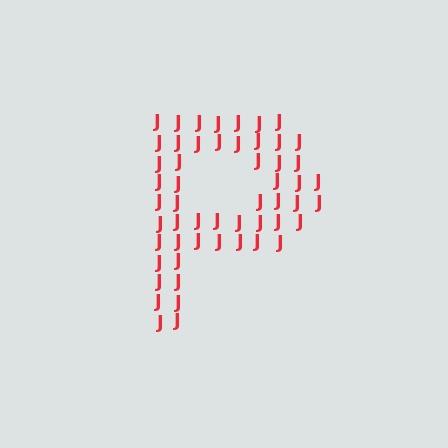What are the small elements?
The small elements are letter J's.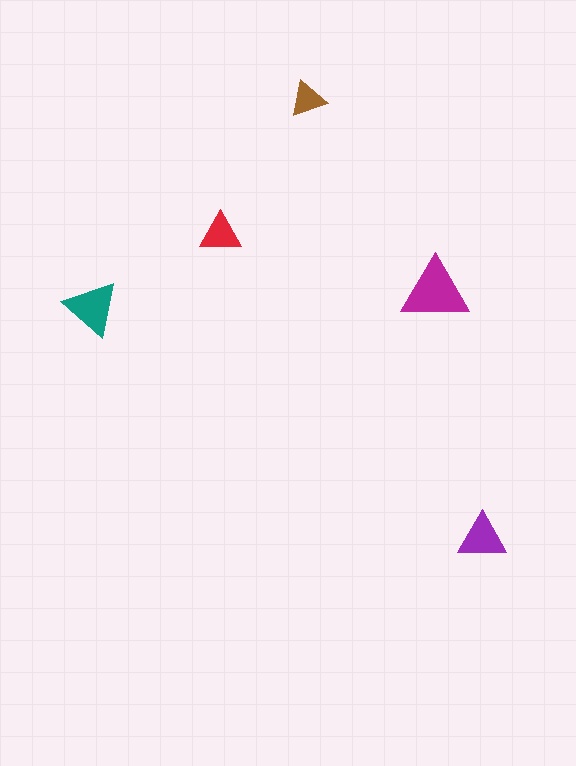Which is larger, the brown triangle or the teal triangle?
The teal one.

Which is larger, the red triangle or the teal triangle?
The teal one.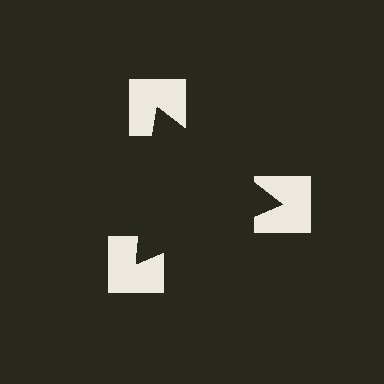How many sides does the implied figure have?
3 sides.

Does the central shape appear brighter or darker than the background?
It typically appears slightly darker than the background, even though no actual brightness change is drawn.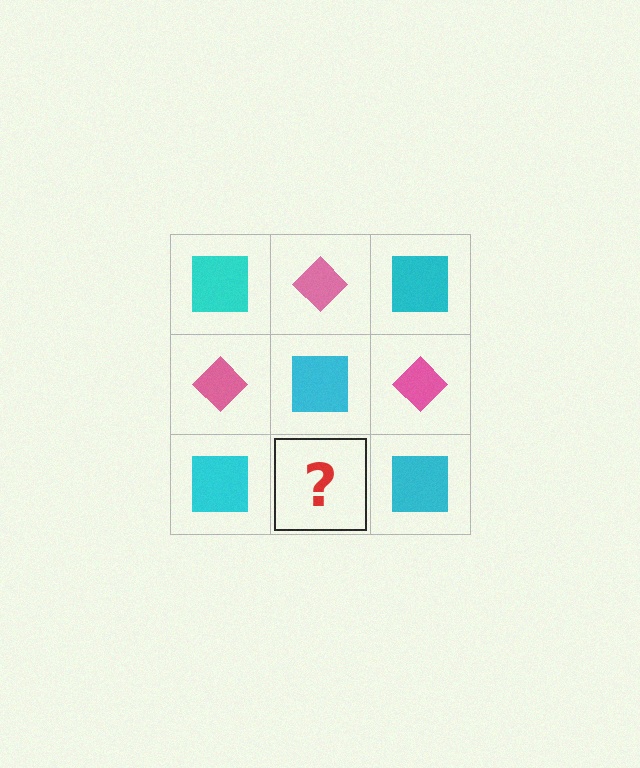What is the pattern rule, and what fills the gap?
The rule is that it alternates cyan square and pink diamond in a checkerboard pattern. The gap should be filled with a pink diamond.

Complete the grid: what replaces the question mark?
The question mark should be replaced with a pink diamond.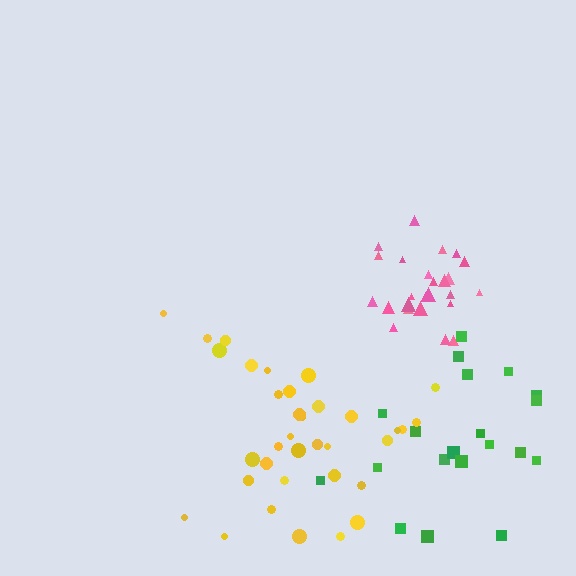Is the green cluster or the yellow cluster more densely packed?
Yellow.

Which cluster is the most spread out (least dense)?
Green.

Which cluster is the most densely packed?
Pink.